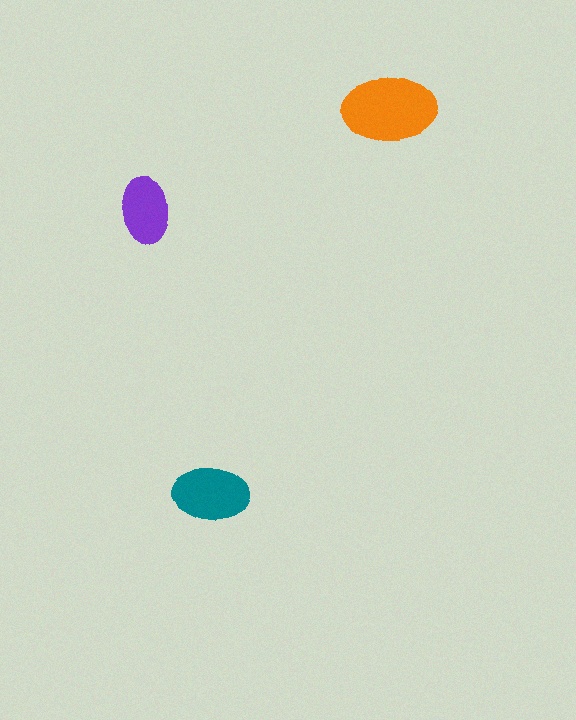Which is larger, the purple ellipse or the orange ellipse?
The orange one.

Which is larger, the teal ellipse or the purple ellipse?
The teal one.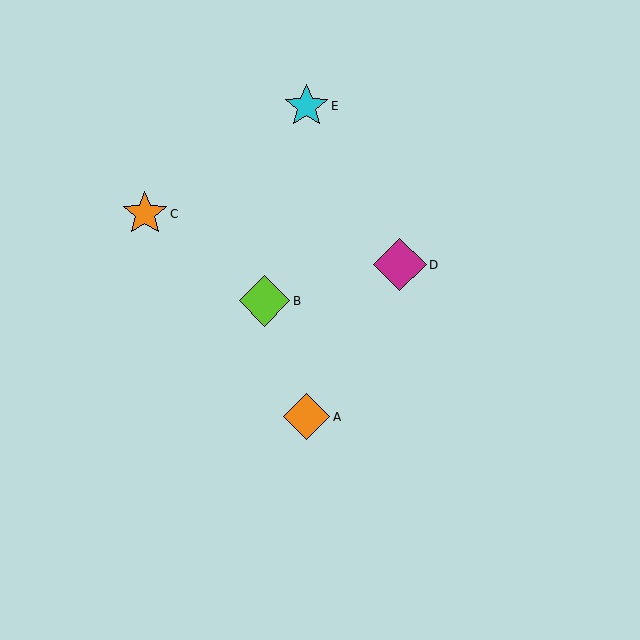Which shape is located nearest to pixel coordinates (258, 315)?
The lime diamond (labeled B) at (265, 301) is nearest to that location.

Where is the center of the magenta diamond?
The center of the magenta diamond is at (400, 265).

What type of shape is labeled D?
Shape D is a magenta diamond.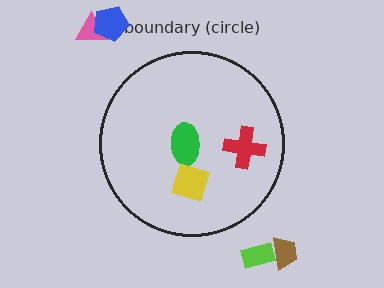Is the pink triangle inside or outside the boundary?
Outside.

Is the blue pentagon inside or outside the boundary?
Outside.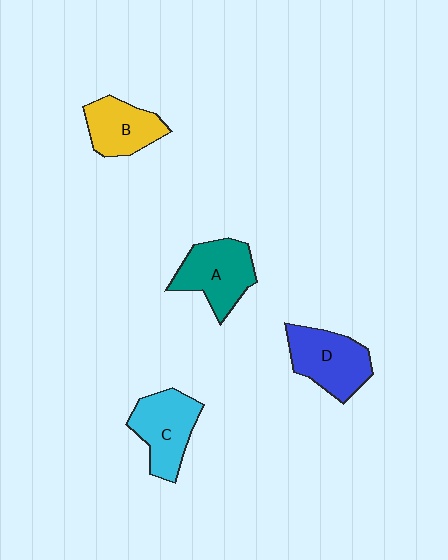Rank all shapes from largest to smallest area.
From largest to smallest: D (blue), A (teal), C (cyan), B (yellow).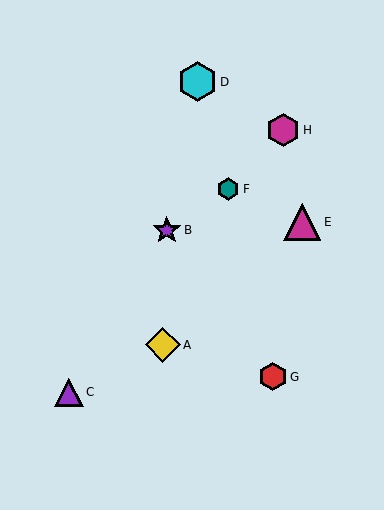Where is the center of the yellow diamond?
The center of the yellow diamond is at (163, 345).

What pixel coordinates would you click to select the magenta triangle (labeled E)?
Click at (302, 222) to select the magenta triangle E.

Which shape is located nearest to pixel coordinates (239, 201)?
The teal hexagon (labeled F) at (228, 189) is nearest to that location.